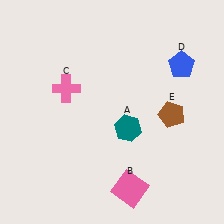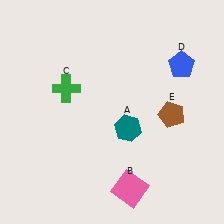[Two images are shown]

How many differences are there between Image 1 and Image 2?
There is 1 difference between the two images.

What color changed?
The cross (C) changed from pink in Image 1 to green in Image 2.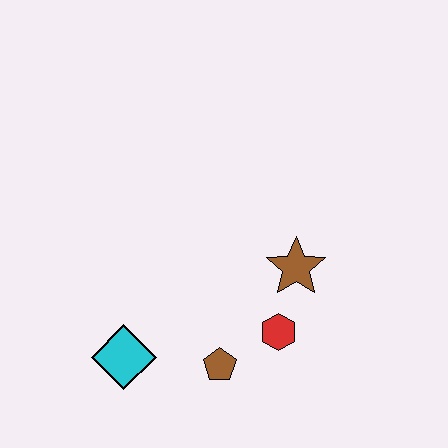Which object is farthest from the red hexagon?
The cyan diamond is farthest from the red hexagon.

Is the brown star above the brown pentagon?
Yes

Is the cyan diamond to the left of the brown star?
Yes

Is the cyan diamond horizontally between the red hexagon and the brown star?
No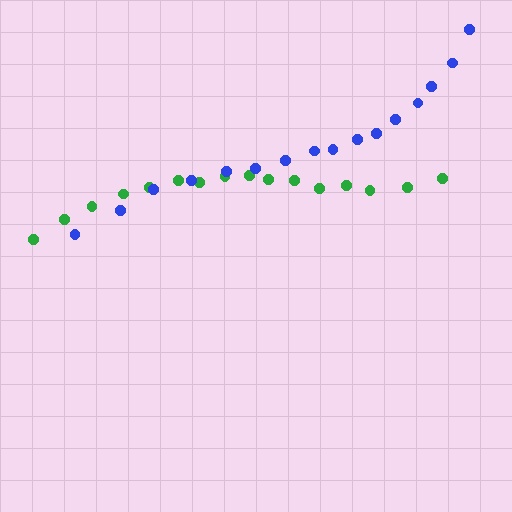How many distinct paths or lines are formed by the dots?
There are 2 distinct paths.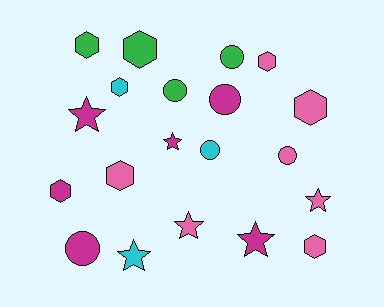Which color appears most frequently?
Pink, with 7 objects.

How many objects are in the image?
There are 20 objects.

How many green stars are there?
There are no green stars.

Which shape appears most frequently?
Hexagon, with 8 objects.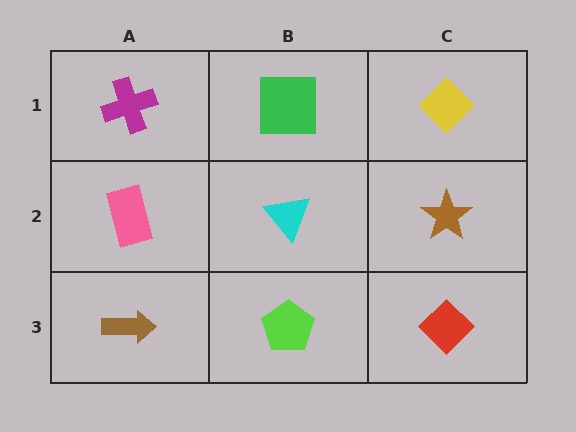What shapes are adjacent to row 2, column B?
A green square (row 1, column B), a lime pentagon (row 3, column B), a pink rectangle (row 2, column A), a brown star (row 2, column C).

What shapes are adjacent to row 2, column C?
A yellow diamond (row 1, column C), a red diamond (row 3, column C), a cyan triangle (row 2, column B).